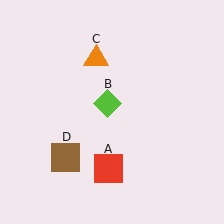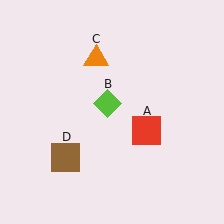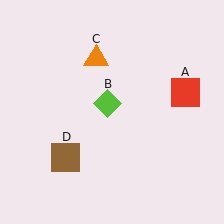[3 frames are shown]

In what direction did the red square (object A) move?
The red square (object A) moved up and to the right.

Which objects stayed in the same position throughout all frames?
Lime diamond (object B) and orange triangle (object C) and brown square (object D) remained stationary.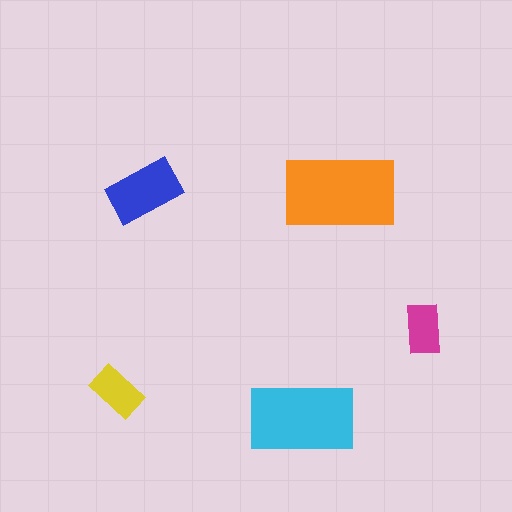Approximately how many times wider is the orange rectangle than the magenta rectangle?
About 2 times wider.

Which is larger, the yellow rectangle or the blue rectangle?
The blue one.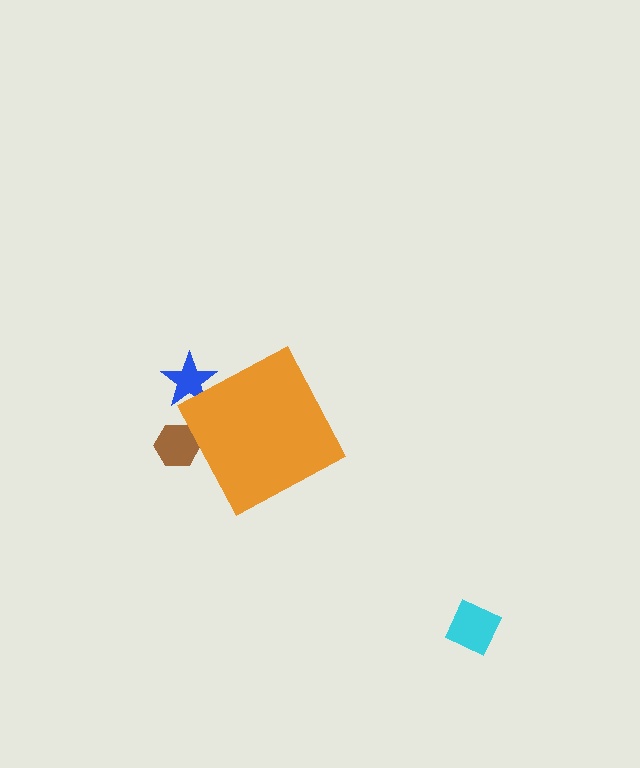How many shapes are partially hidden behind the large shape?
2 shapes are partially hidden.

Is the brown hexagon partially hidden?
Yes, the brown hexagon is partially hidden behind the orange diamond.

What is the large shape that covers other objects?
An orange diamond.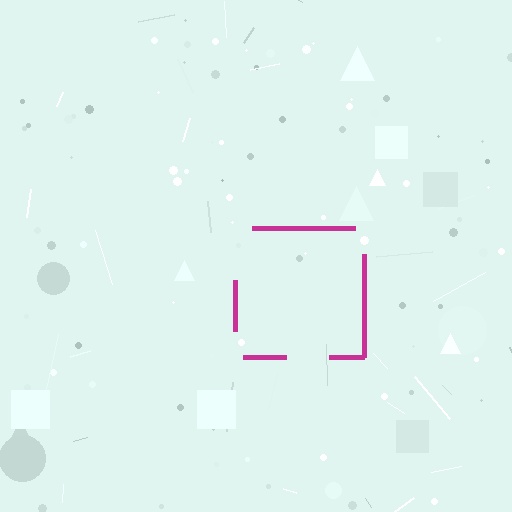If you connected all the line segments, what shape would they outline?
They would outline a square.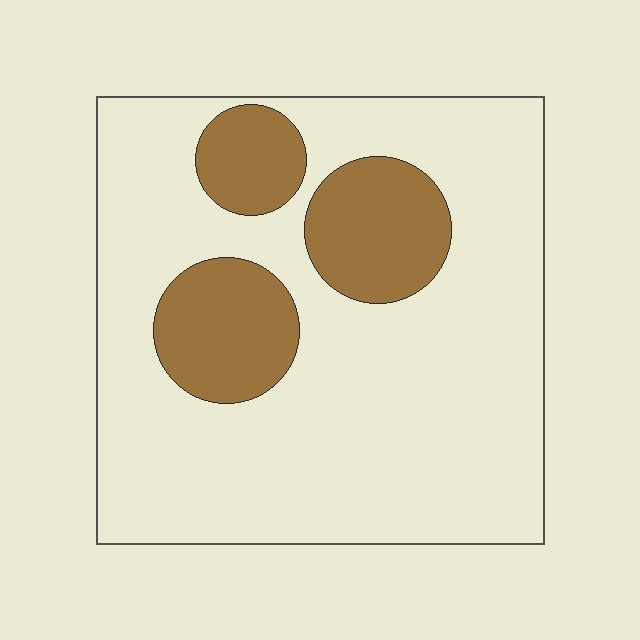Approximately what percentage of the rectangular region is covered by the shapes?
Approximately 20%.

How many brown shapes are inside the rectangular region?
3.